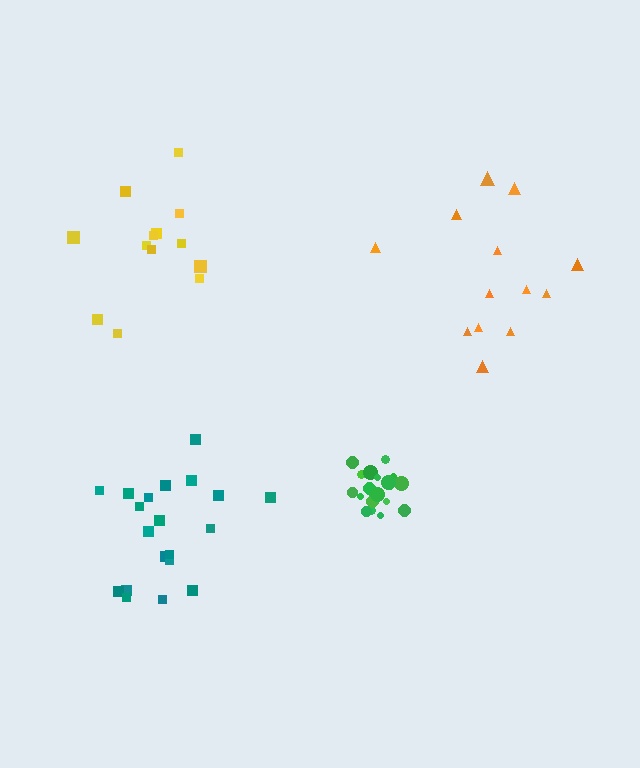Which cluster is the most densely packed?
Green.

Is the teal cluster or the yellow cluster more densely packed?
Teal.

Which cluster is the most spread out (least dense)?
Orange.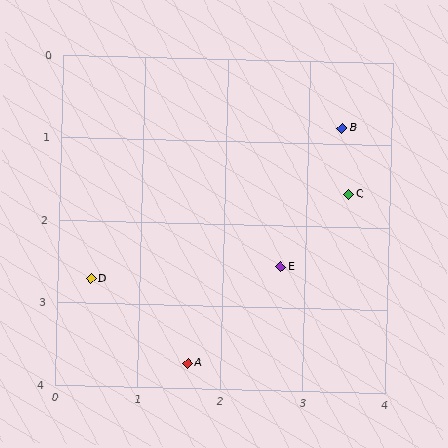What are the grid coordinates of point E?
Point E is at approximately (2.7, 2.5).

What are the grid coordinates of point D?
Point D is at approximately (0.4, 2.7).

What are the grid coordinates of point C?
Point C is at approximately (3.5, 1.6).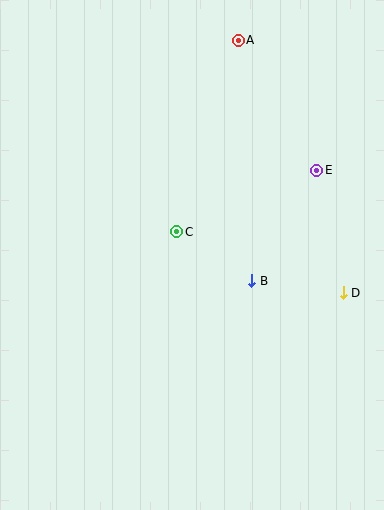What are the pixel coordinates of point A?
Point A is at (238, 40).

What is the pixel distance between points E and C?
The distance between E and C is 153 pixels.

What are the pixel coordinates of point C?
Point C is at (177, 232).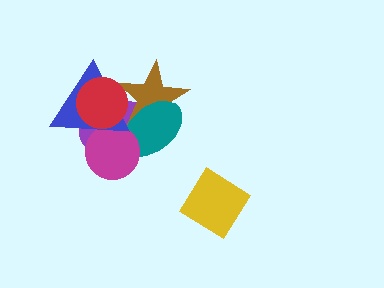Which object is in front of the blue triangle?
The red circle is in front of the blue triangle.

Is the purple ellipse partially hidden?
Yes, it is partially covered by another shape.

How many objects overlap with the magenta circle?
3 objects overlap with the magenta circle.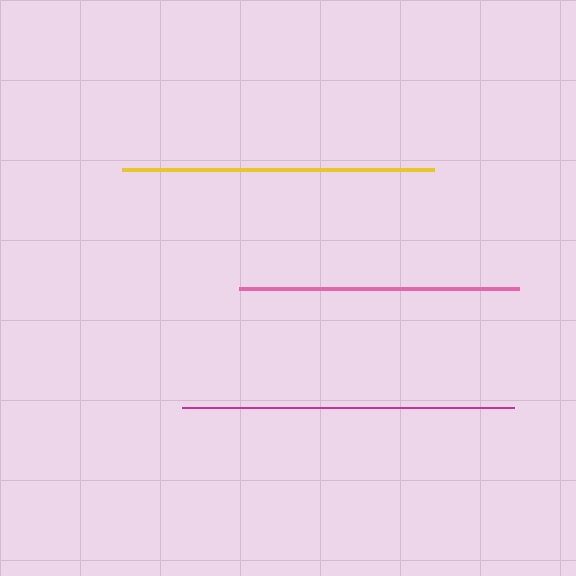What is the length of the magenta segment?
The magenta segment is approximately 332 pixels long.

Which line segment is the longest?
The magenta line is the longest at approximately 332 pixels.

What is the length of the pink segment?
The pink segment is approximately 279 pixels long.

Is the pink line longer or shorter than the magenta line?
The magenta line is longer than the pink line.